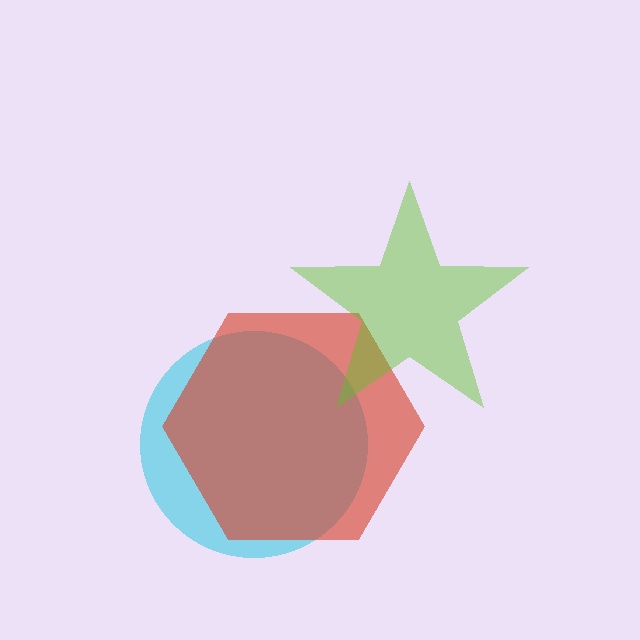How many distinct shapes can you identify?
There are 3 distinct shapes: a cyan circle, a red hexagon, a lime star.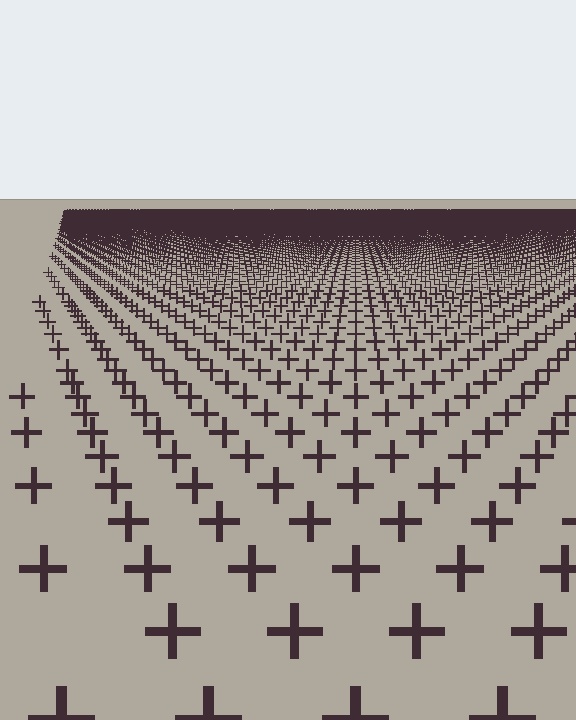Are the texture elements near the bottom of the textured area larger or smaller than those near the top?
Larger. Near the bottom, elements are closer to the viewer and appear at a bigger on-screen size.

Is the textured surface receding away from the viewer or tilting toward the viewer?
The surface is receding away from the viewer. Texture elements get smaller and denser toward the top.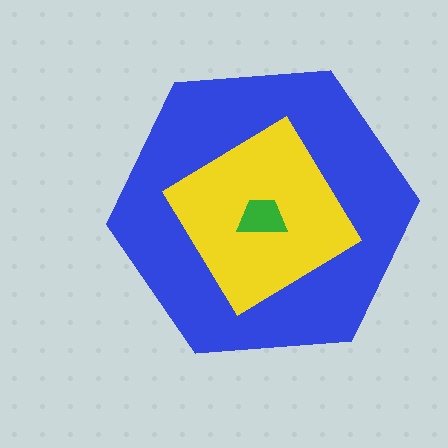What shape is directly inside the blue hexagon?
The yellow diamond.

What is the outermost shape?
The blue hexagon.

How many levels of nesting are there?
3.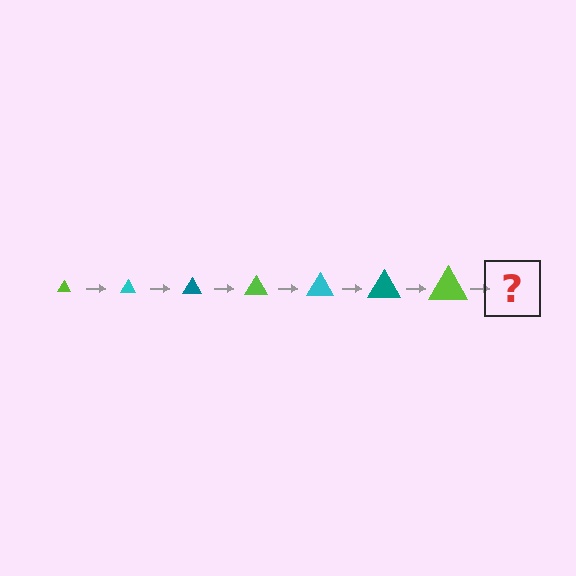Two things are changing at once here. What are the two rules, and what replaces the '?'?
The two rules are that the triangle grows larger each step and the color cycles through lime, cyan, and teal. The '?' should be a cyan triangle, larger than the previous one.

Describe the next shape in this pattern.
It should be a cyan triangle, larger than the previous one.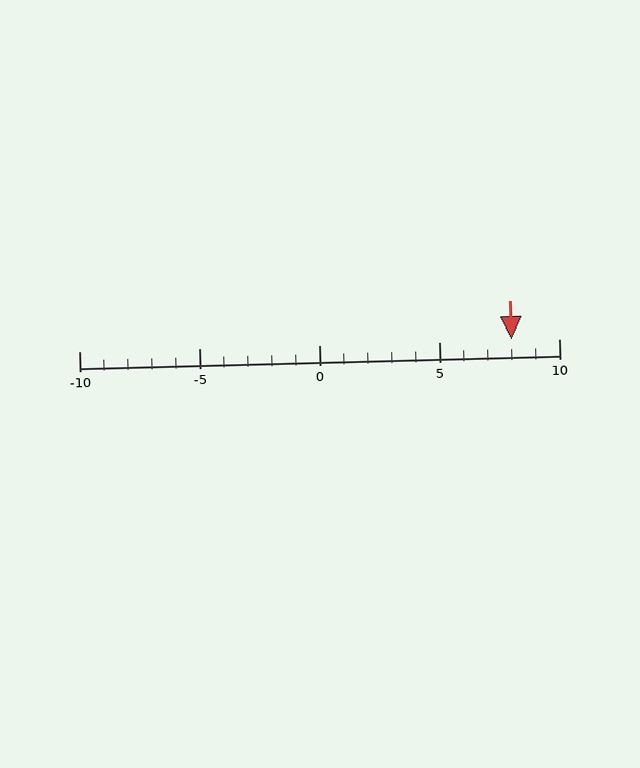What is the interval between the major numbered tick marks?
The major tick marks are spaced 5 units apart.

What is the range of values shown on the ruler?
The ruler shows values from -10 to 10.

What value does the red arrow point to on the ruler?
The red arrow points to approximately 8.